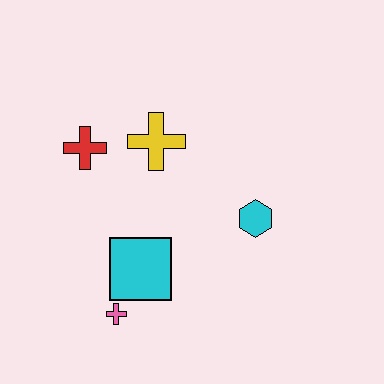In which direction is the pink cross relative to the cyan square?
The pink cross is below the cyan square.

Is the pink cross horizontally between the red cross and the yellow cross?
Yes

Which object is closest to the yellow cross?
The red cross is closest to the yellow cross.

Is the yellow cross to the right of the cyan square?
Yes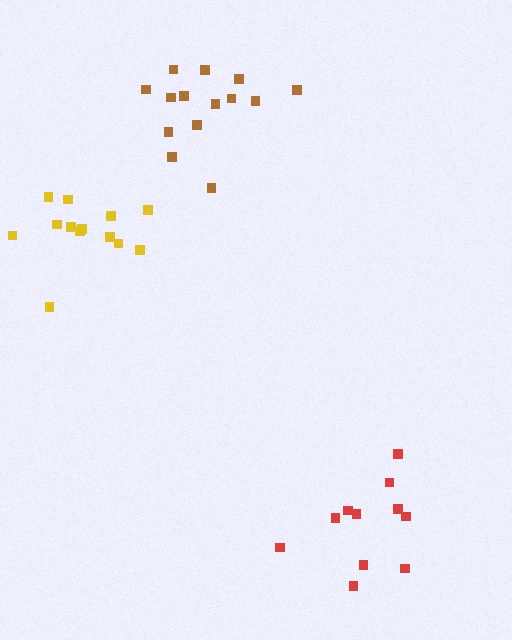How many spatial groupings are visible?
There are 3 spatial groupings.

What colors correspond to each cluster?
The clusters are colored: brown, red, yellow.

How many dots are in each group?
Group 1: 14 dots, Group 2: 11 dots, Group 3: 13 dots (38 total).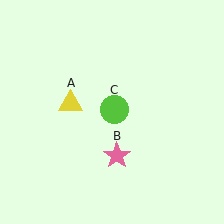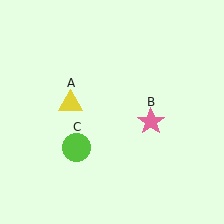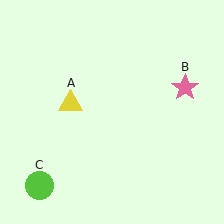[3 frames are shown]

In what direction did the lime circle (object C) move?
The lime circle (object C) moved down and to the left.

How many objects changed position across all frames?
2 objects changed position: pink star (object B), lime circle (object C).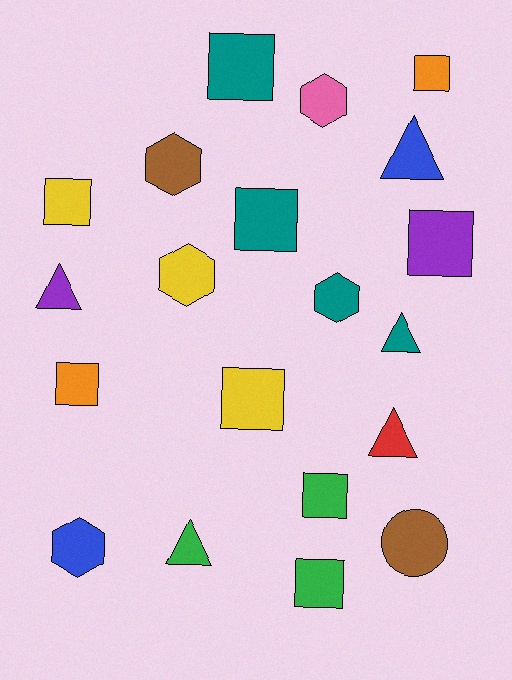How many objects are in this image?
There are 20 objects.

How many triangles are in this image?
There are 5 triangles.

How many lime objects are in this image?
There are no lime objects.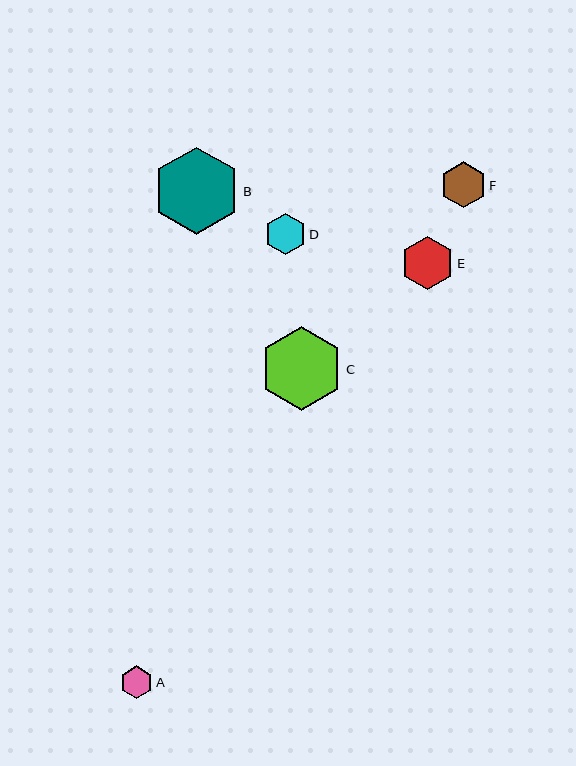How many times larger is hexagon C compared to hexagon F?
Hexagon C is approximately 1.8 times the size of hexagon F.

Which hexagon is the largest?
Hexagon B is the largest with a size of approximately 87 pixels.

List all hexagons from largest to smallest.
From largest to smallest: B, C, E, F, D, A.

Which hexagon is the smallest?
Hexagon A is the smallest with a size of approximately 33 pixels.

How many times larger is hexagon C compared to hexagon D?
Hexagon C is approximately 2.0 times the size of hexagon D.